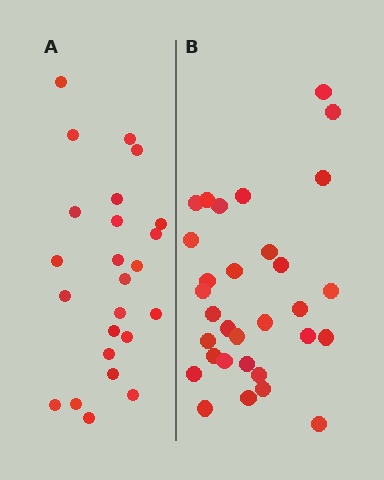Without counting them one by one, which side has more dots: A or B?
Region B (the right region) has more dots.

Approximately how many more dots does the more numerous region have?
Region B has roughly 8 or so more dots than region A.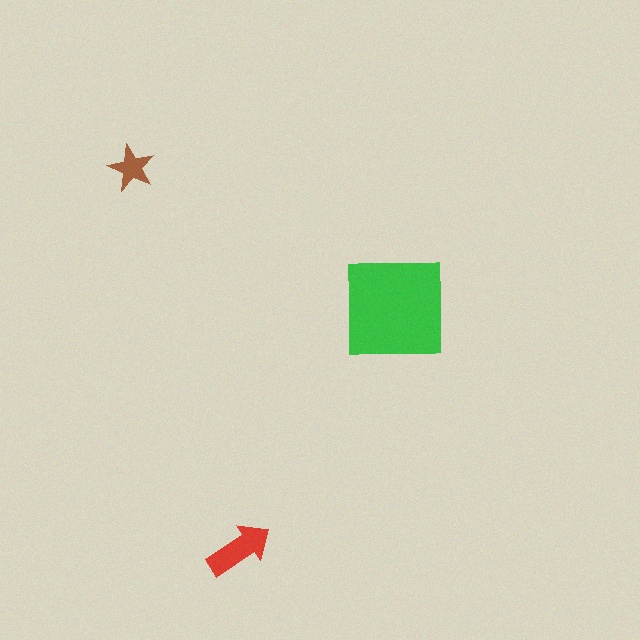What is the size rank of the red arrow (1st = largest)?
2nd.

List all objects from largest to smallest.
The green square, the red arrow, the brown star.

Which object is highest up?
The brown star is topmost.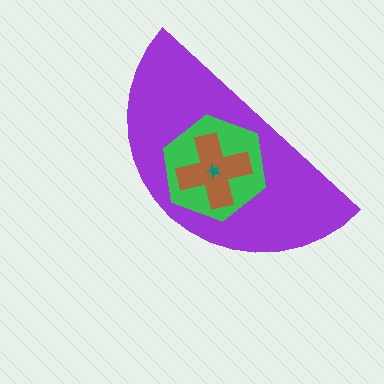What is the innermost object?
The teal star.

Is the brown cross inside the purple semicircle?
Yes.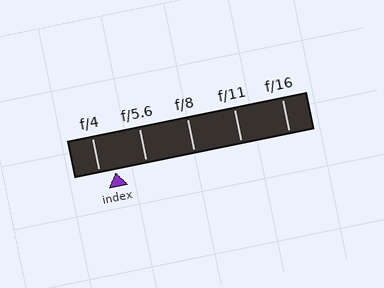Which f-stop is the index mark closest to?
The index mark is closest to f/4.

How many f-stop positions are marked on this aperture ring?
There are 5 f-stop positions marked.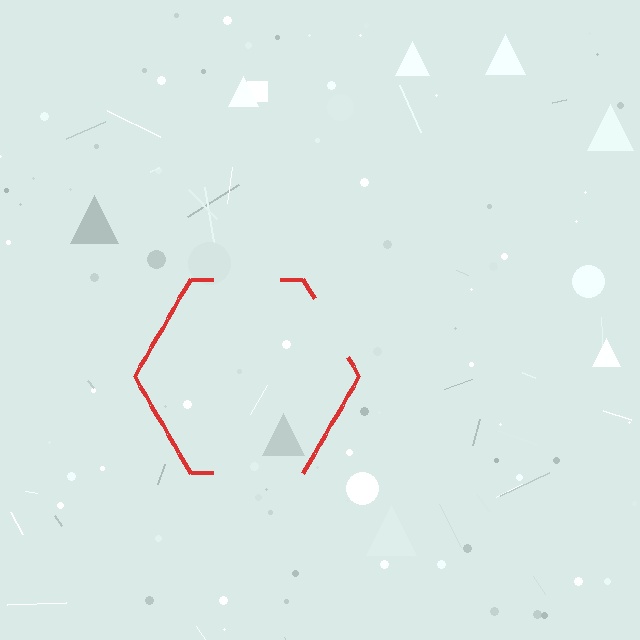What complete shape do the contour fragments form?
The contour fragments form a hexagon.